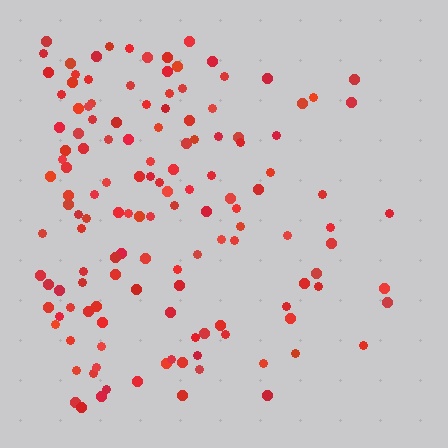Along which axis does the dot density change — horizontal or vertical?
Horizontal.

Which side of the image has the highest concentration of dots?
The left.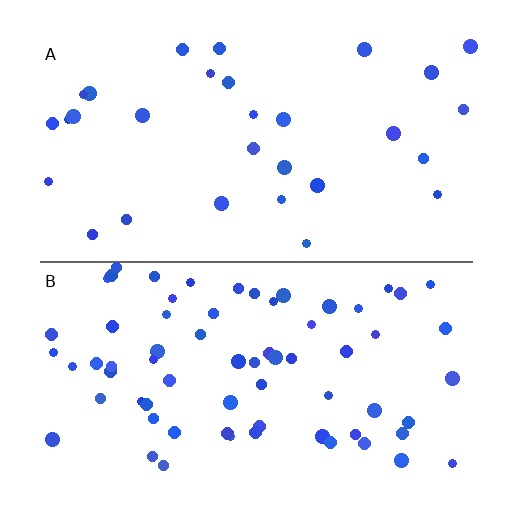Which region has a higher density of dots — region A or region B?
B (the bottom).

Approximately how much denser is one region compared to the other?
Approximately 2.3× — region B over region A.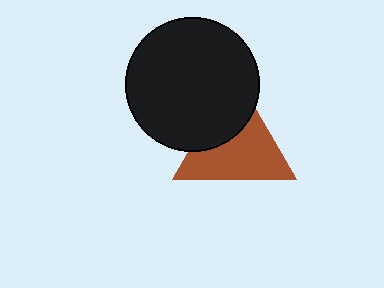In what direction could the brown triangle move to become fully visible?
The brown triangle could move toward the lower-right. That would shift it out from behind the black circle entirely.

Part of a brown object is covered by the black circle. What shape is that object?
It is a triangle.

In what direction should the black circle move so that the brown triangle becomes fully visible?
The black circle should move toward the upper-left. That is the shortest direction to clear the overlap and leave the brown triangle fully visible.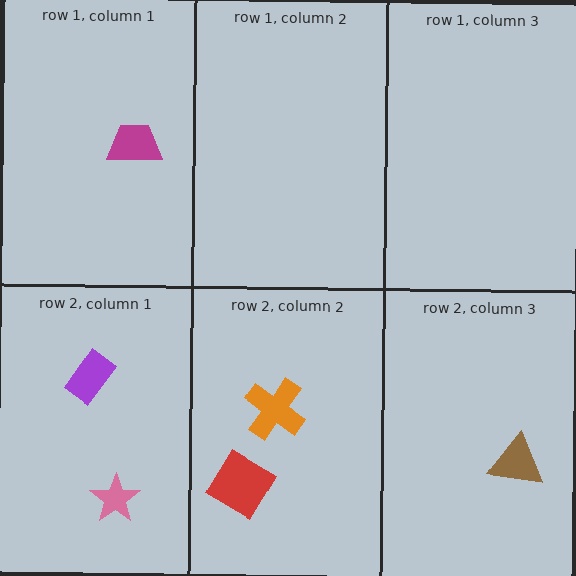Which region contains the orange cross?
The row 2, column 2 region.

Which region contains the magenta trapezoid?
The row 1, column 1 region.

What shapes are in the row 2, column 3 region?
The brown triangle.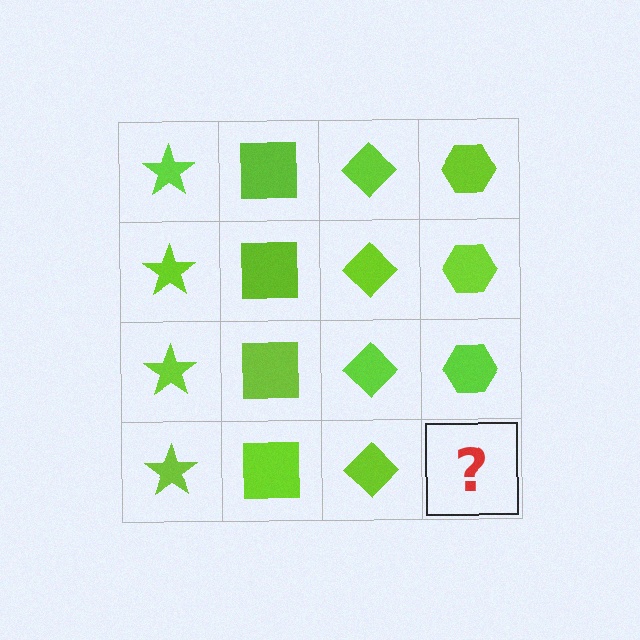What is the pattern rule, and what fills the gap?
The rule is that each column has a consistent shape. The gap should be filled with a lime hexagon.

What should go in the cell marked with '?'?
The missing cell should contain a lime hexagon.